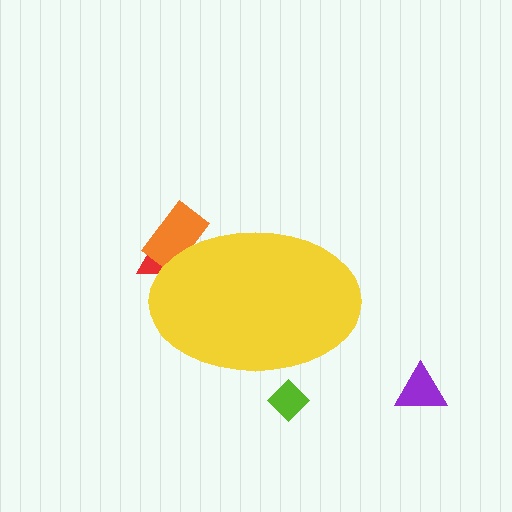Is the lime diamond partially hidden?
Yes, the lime diamond is partially hidden behind the yellow ellipse.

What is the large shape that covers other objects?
A yellow ellipse.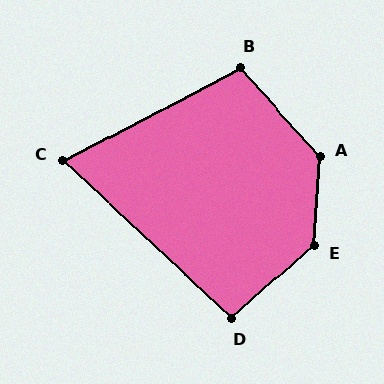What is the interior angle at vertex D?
Approximately 95 degrees (approximately right).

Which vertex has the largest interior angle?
E, at approximately 136 degrees.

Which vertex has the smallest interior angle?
C, at approximately 71 degrees.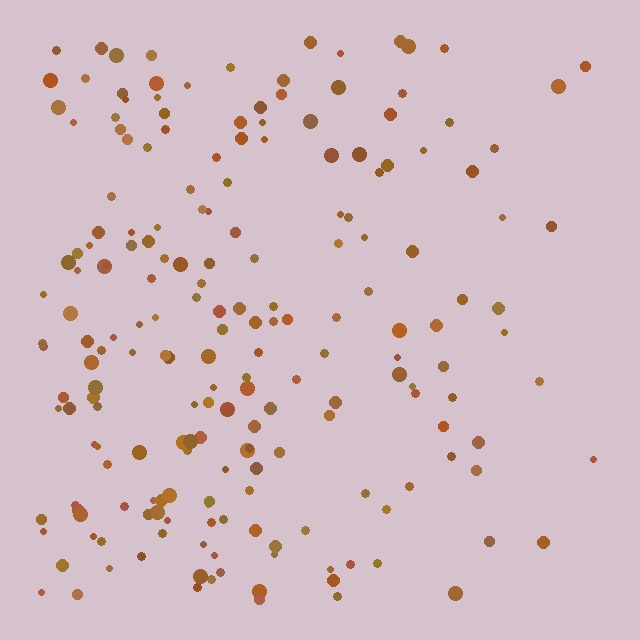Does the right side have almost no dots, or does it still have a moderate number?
Still a moderate number, just noticeably fewer than the left.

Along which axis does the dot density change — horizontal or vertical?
Horizontal.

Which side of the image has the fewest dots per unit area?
The right.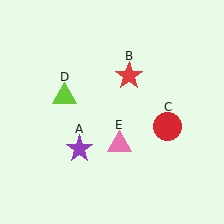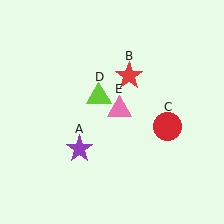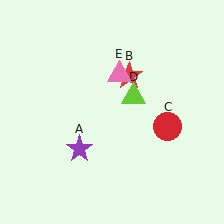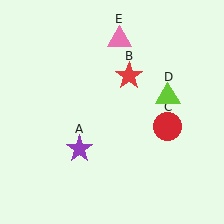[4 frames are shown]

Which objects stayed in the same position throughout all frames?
Purple star (object A) and red star (object B) and red circle (object C) remained stationary.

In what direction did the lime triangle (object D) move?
The lime triangle (object D) moved right.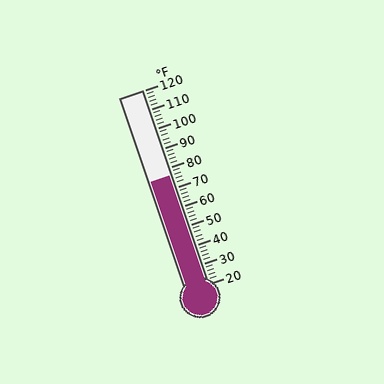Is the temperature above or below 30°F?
The temperature is above 30°F.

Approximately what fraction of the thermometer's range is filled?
The thermometer is filled to approximately 55% of its range.